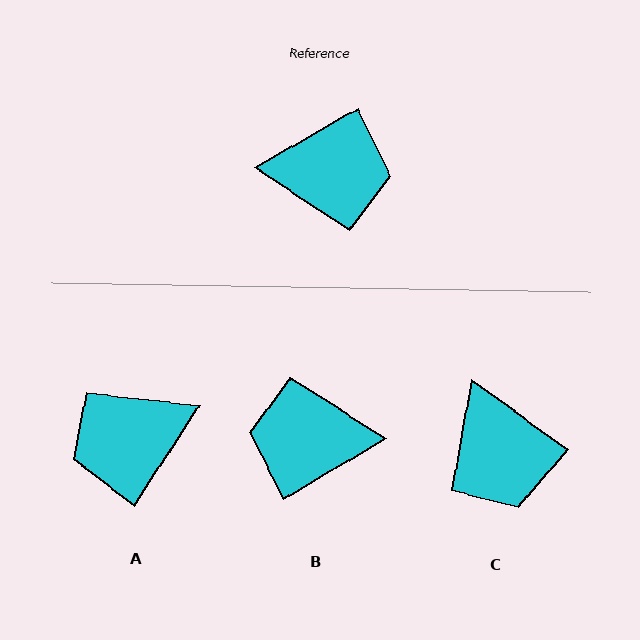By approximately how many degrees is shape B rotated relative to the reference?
Approximately 179 degrees clockwise.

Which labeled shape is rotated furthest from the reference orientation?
B, about 179 degrees away.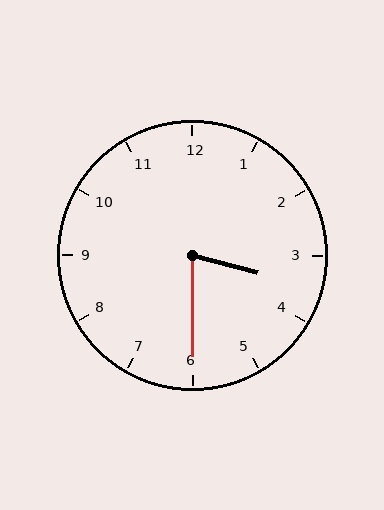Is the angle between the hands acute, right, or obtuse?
It is acute.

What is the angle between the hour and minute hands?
Approximately 75 degrees.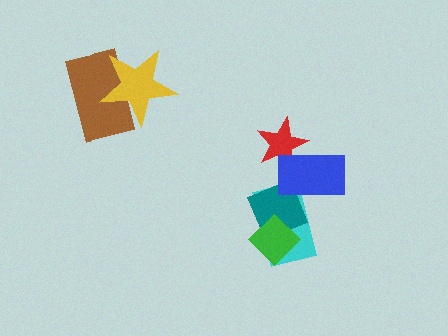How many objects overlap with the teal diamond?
3 objects overlap with the teal diamond.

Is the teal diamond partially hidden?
Yes, it is partially covered by another shape.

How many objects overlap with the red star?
1 object overlaps with the red star.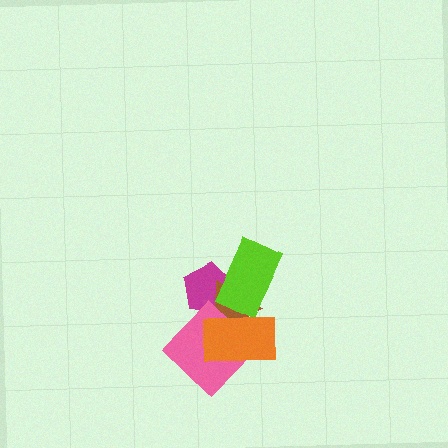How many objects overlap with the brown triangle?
4 objects overlap with the brown triangle.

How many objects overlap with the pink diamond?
3 objects overlap with the pink diamond.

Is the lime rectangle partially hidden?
Yes, it is partially covered by another shape.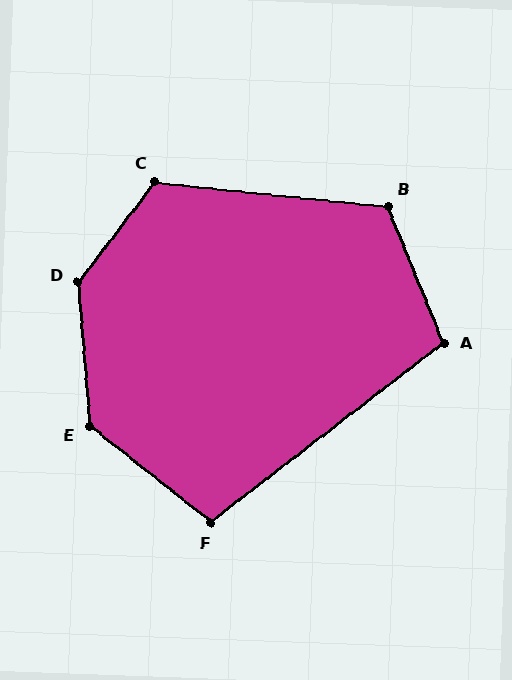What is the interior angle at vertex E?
Approximately 133 degrees (obtuse).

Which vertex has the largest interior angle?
D, at approximately 138 degrees.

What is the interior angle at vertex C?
Approximately 122 degrees (obtuse).